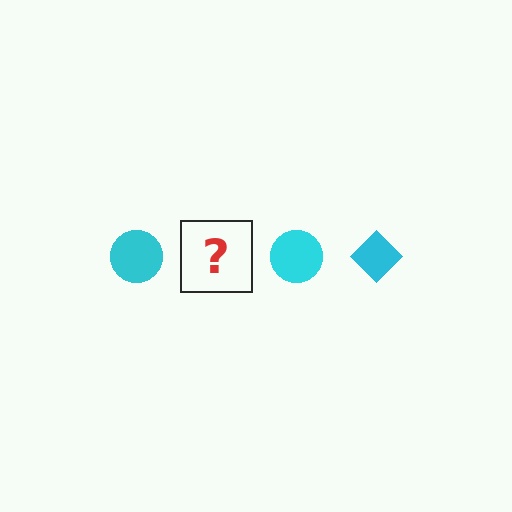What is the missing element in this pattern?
The missing element is a cyan diamond.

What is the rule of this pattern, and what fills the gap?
The rule is that the pattern cycles through circle, diamond shapes in cyan. The gap should be filled with a cyan diamond.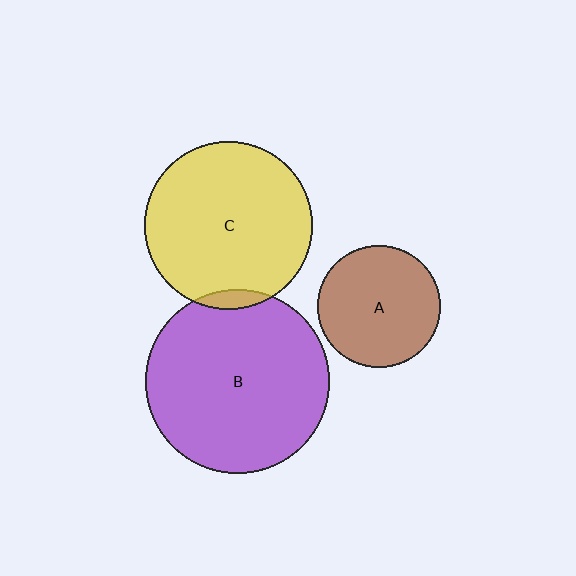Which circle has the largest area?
Circle B (purple).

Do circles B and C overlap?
Yes.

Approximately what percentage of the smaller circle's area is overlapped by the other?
Approximately 5%.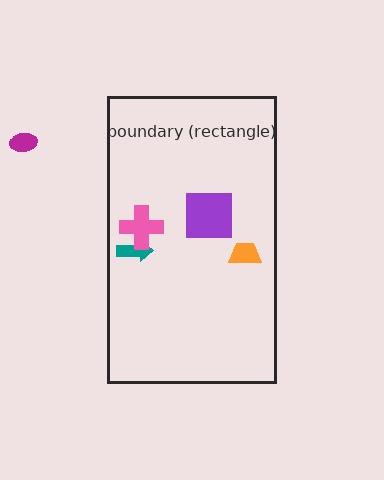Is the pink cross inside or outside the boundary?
Inside.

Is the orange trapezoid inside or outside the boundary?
Inside.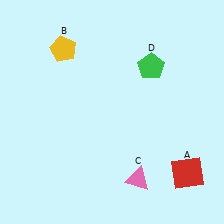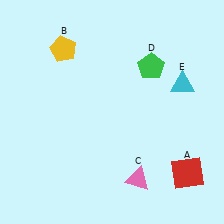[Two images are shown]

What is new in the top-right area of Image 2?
A cyan triangle (E) was added in the top-right area of Image 2.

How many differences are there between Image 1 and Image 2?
There is 1 difference between the two images.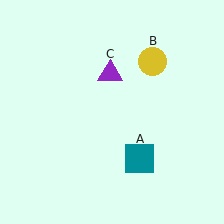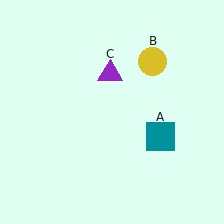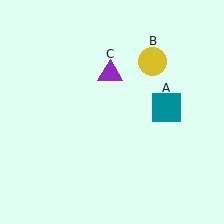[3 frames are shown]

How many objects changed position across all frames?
1 object changed position: teal square (object A).